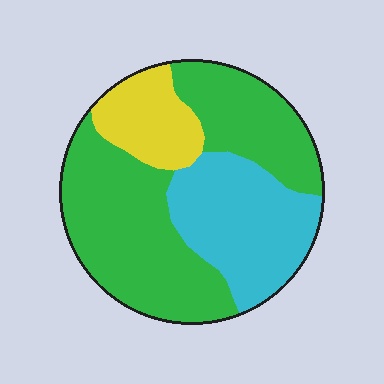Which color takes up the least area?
Yellow, at roughly 15%.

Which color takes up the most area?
Green, at roughly 55%.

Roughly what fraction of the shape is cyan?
Cyan covers roughly 30% of the shape.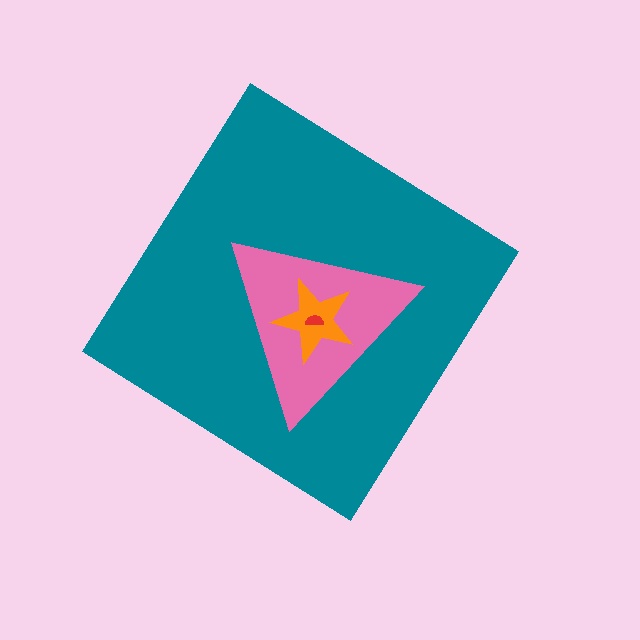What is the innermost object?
The red semicircle.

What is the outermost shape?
The teal diamond.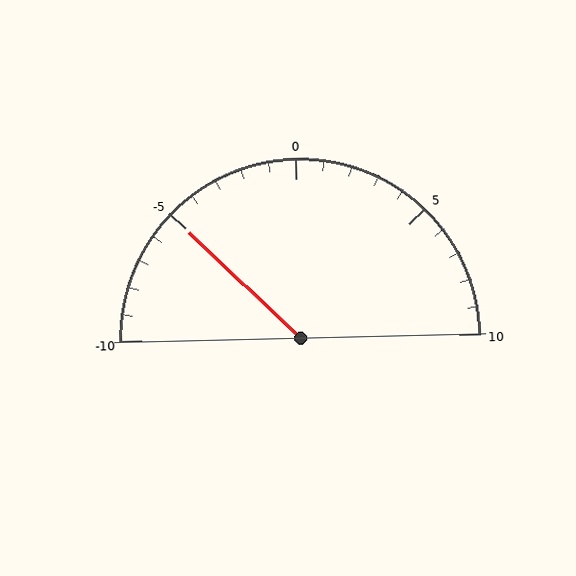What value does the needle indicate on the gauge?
The needle indicates approximately -5.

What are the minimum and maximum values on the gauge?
The gauge ranges from -10 to 10.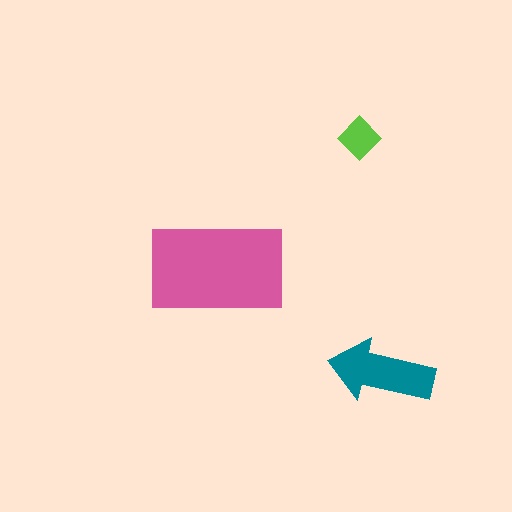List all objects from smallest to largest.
The lime diamond, the teal arrow, the pink rectangle.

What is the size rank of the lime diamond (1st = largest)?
3rd.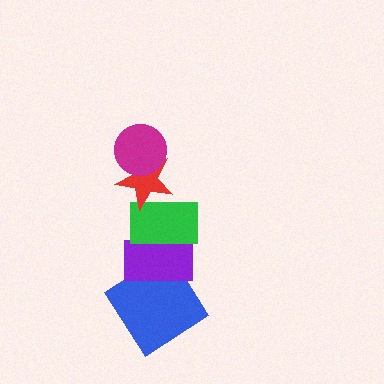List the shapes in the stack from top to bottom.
From top to bottom: the magenta circle, the red star, the green rectangle, the purple rectangle, the blue diamond.